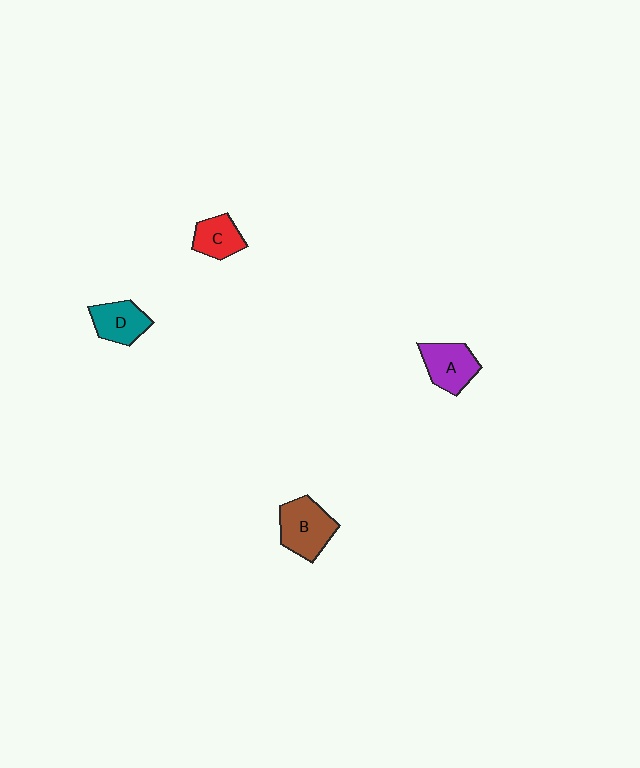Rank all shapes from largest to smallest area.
From largest to smallest: B (brown), A (purple), D (teal), C (red).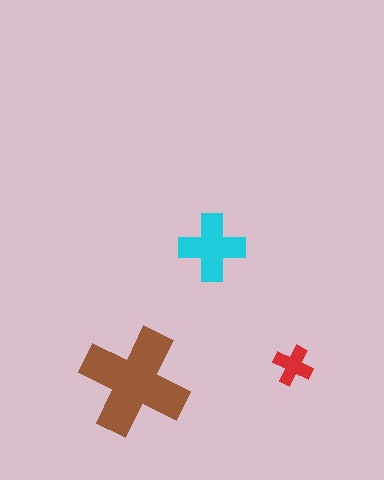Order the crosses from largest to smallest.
the brown one, the cyan one, the red one.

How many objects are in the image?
There are 3 objects in the image.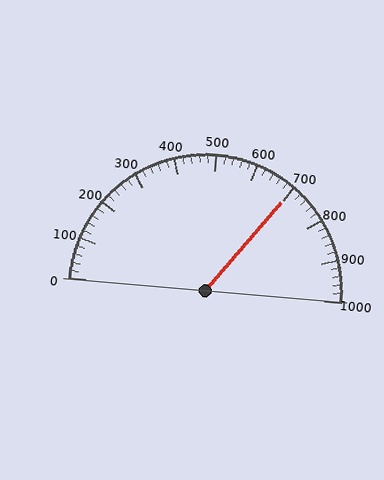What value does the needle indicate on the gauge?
The needle indicates approximately 700.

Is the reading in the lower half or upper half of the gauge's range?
The reading is in the upper half of the range (0 to 1000).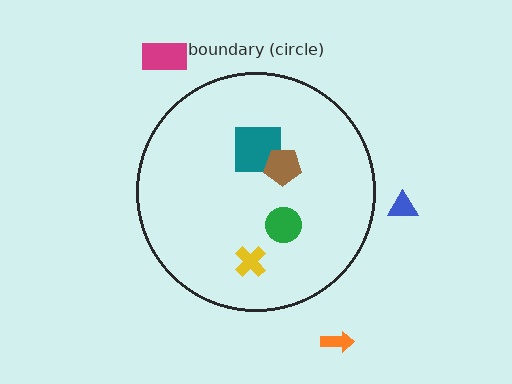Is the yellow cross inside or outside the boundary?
Inside.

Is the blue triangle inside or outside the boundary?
Outside.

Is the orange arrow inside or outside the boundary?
Outside.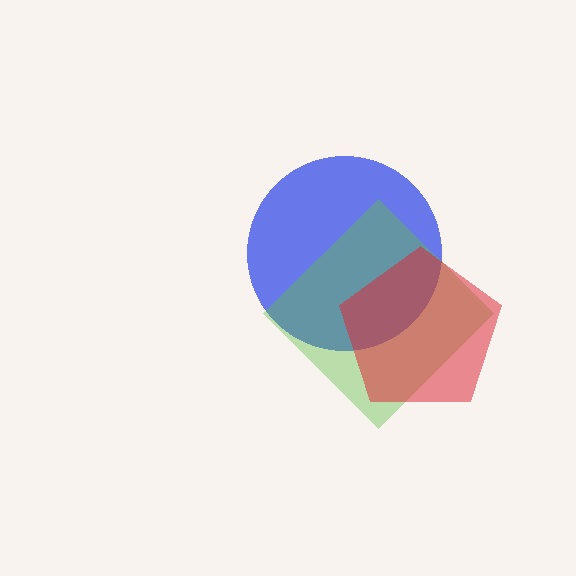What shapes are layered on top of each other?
The layered shapes are: a blue circle, a lime diamond, a red pentagon.